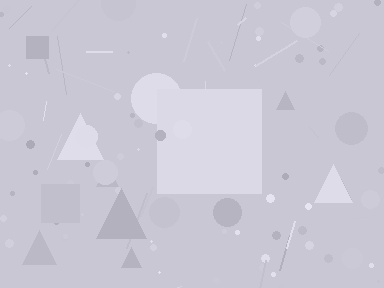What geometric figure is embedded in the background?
A square is embedded in the background.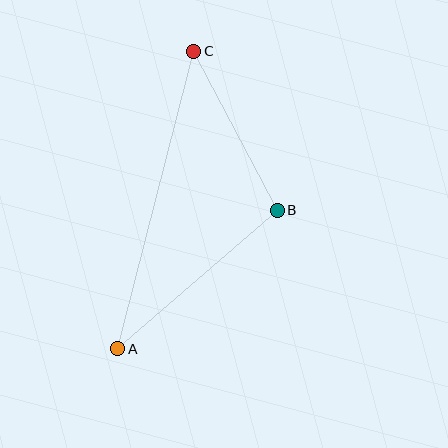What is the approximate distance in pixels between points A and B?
The distance between A and B is approximately 211 pixels.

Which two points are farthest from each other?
Points A and C are farthest from each other.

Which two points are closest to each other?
Points B and C are closest to each other.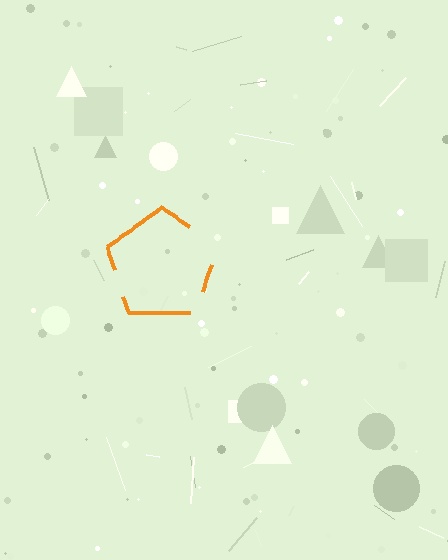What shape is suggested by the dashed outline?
The dashed outline suggests a pentagon.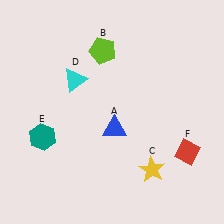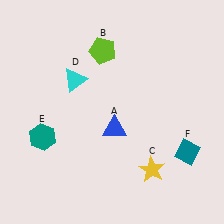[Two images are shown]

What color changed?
The diamond (F) changed from red in Image 1 to teal in Image 2.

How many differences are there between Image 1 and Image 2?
There is 1 difference between the two images.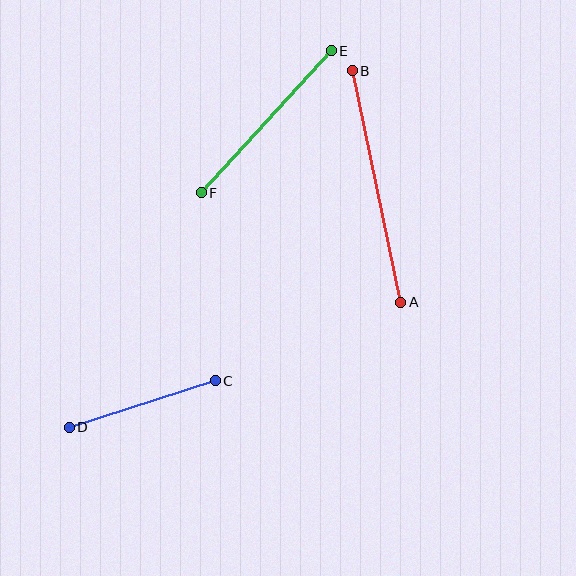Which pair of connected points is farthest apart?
Points A and B are farthest apart.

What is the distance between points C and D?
The distance is approximately 153 pixels.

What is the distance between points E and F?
The distance is approximately 193 pixels.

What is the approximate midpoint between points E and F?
The midpoint is at approximately (266, 122) pixels.